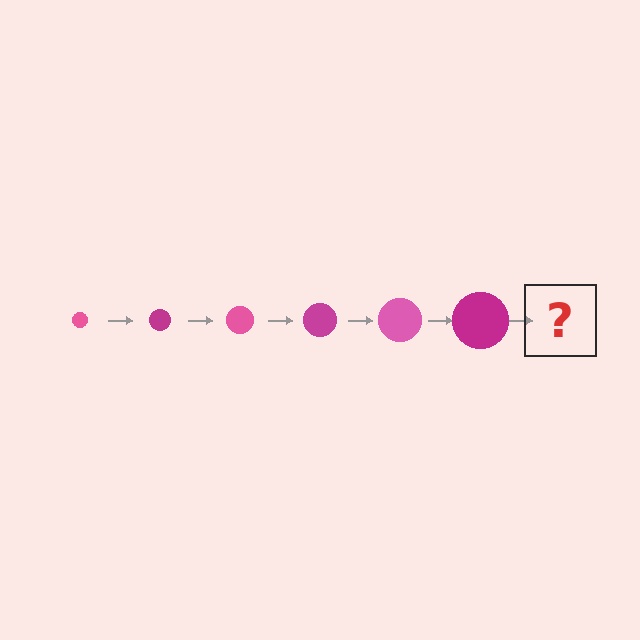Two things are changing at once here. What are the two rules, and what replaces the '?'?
The two rules are that the circle grows larger each step and the color cycles through pink and magenta. The '?' should be a pink circle, larger than the previous one.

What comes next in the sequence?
The next element should be a pink circle, larger than the previous one.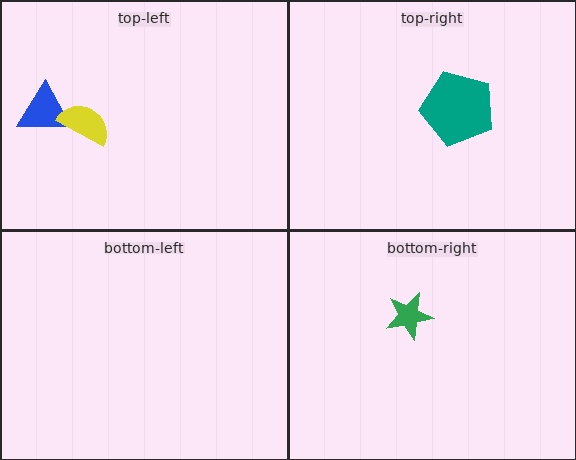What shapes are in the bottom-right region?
The green star.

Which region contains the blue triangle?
The top-left region.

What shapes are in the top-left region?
The blue triangle, the yellow semicircle.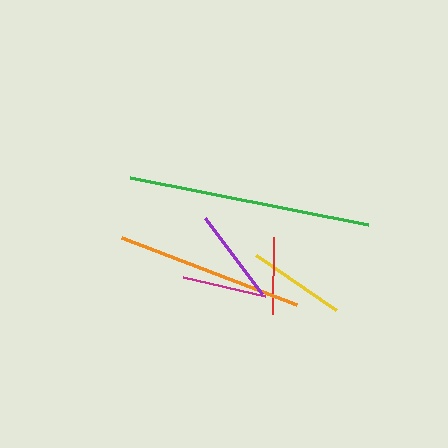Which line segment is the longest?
The green line is the longest at approximately 242 pixels.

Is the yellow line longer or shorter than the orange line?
The orange line is longer than the yellow line.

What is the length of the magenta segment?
The magenta segment is approximately 84 pixels long.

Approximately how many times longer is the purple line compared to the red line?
The purple line is approximately 1.2 times the length of the red line.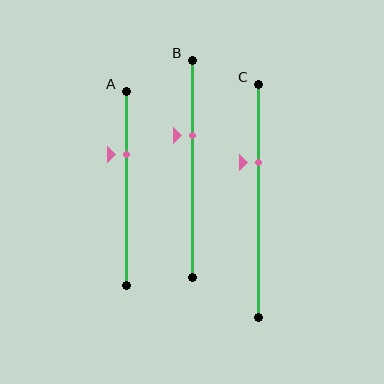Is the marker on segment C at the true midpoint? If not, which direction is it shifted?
No, the marker on segment C is shifted upward by about 17% of the segment length.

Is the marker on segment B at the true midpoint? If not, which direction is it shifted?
No, the marker on segment B is shifted upward by about 15% of the segment length.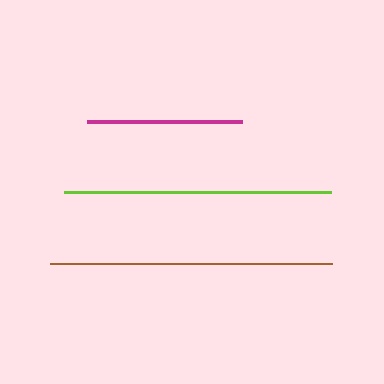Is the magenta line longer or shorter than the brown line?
The brown line is longer than the magenta line.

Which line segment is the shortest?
The magenta line is the shortest at approximately 155 pixels.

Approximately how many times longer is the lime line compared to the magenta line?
The lime line is approximately 1.7 times the length of the magenta line.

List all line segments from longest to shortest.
From longest to shortest: brown, lime, magenta.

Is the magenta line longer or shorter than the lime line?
The lime line is longer than the magenta line.